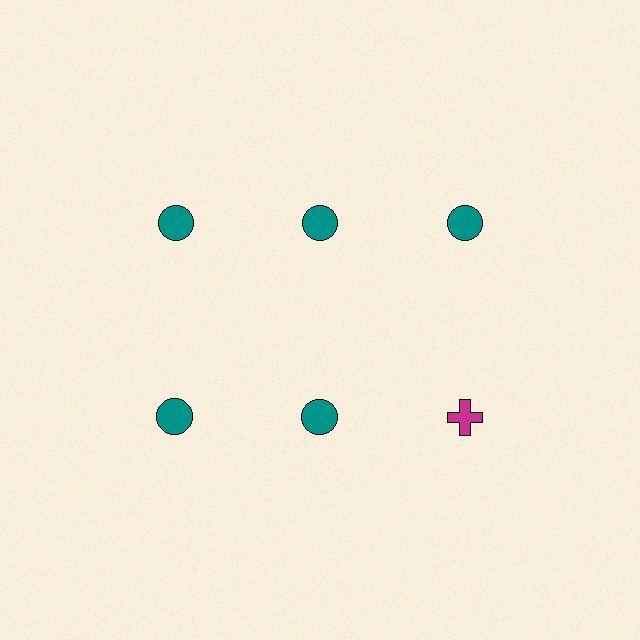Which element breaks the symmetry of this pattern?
The magenta cross in the second row, center column breaks the symmetry. All other shapes are teal circles.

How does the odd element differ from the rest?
It differs in both color (magenta instead of teal) and shape (cross instead of circle).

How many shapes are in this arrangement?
There are 6 shapes arranged in a grid pattern.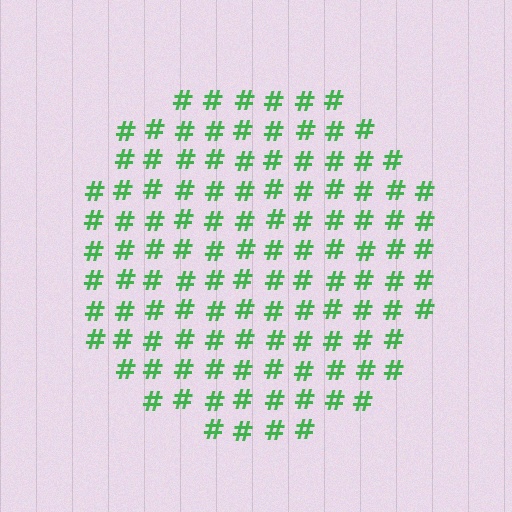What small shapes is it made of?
It is made of small hash symbols.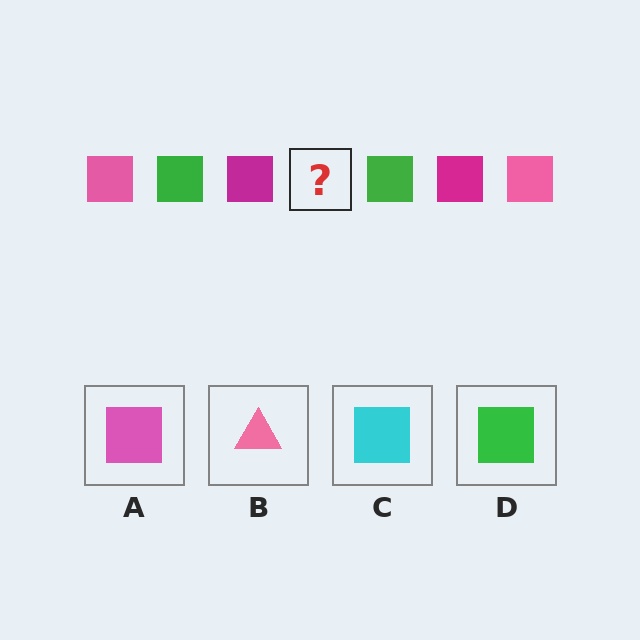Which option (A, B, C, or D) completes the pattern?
A.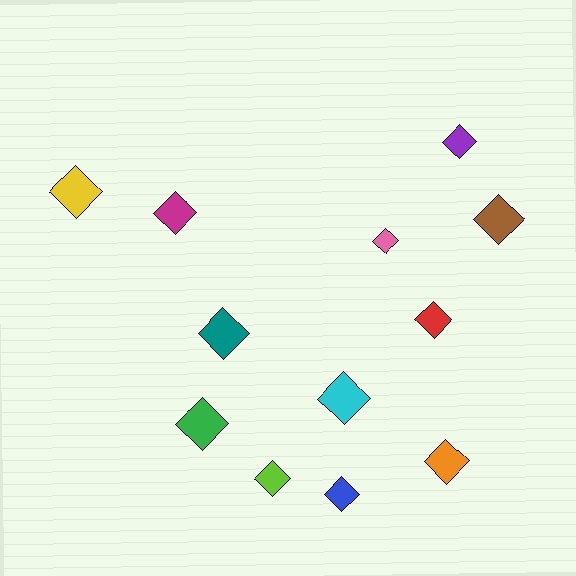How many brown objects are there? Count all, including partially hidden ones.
There is 1 brown object.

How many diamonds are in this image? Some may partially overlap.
There are 12 diamonds.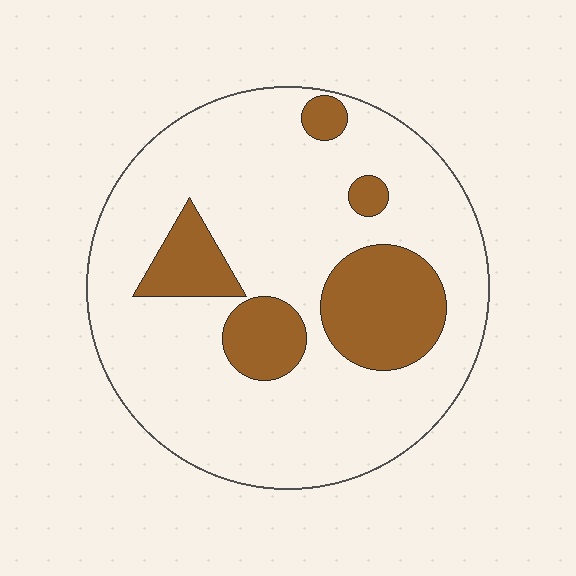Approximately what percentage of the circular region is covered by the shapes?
Approximately 20%.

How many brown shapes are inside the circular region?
5.